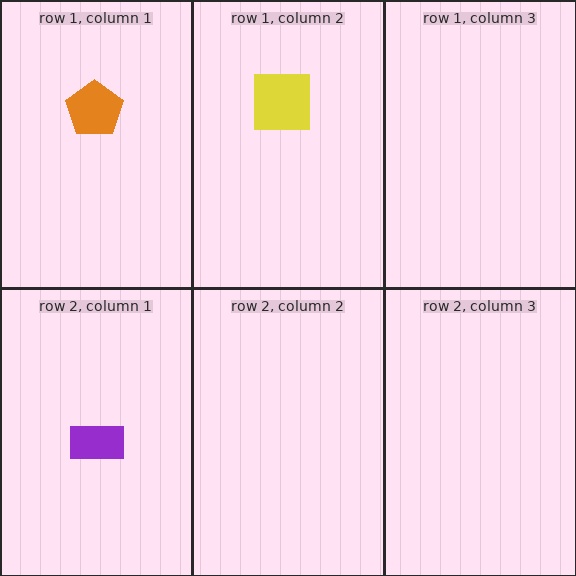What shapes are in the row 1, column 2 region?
The yellow square.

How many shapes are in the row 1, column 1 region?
1.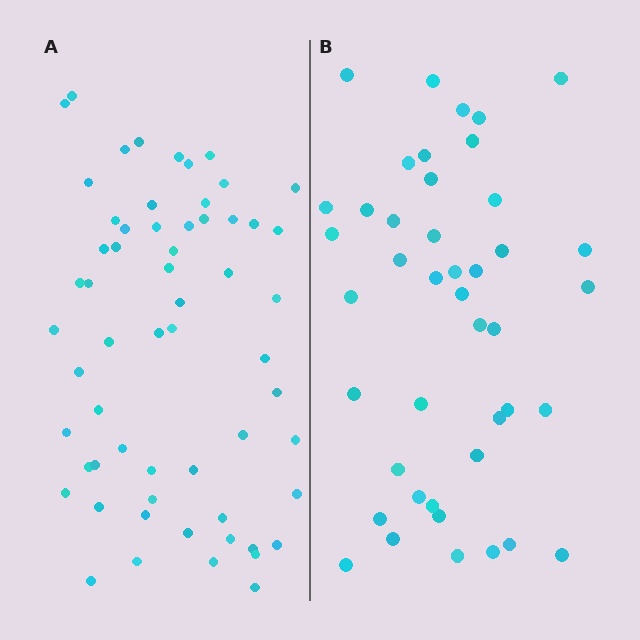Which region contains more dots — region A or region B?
Region A (the left region) has more dots.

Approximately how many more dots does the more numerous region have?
Region A has approximately 15 more dots than region B.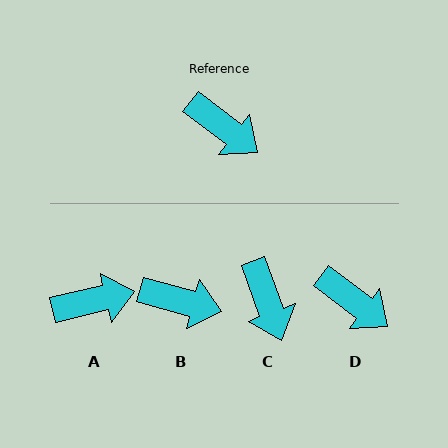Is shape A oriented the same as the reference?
No, it is off by about 50 degrees.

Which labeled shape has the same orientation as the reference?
D.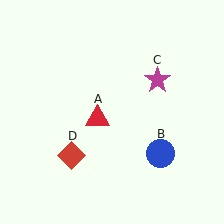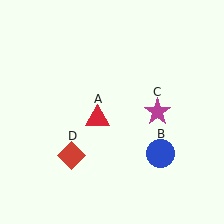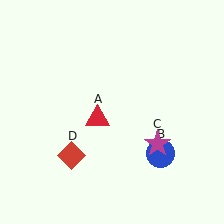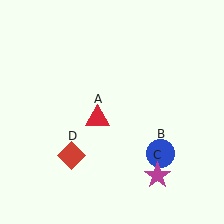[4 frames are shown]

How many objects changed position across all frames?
1 object changed position: magenta star (object C).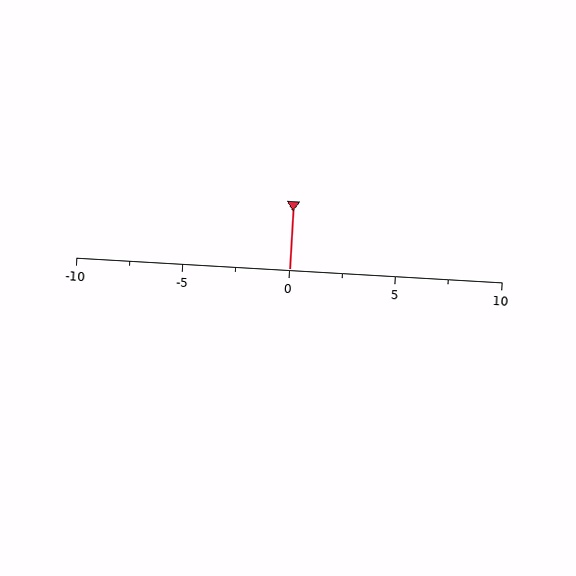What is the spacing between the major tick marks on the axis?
The major ticks are spaced 5 apart.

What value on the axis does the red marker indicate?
The marker indicates approximately 0.